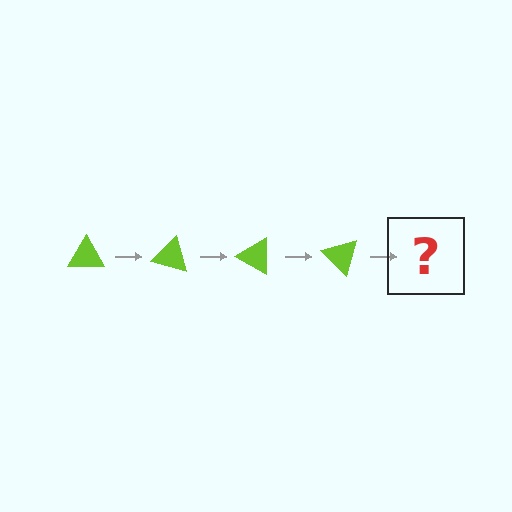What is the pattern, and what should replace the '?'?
The pattern is that the triangle rotates 15 degrees each step. The '?' should be a lime triangle rotated 60 degrees.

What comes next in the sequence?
The next element should be a lime triangle rotated 60 degrees.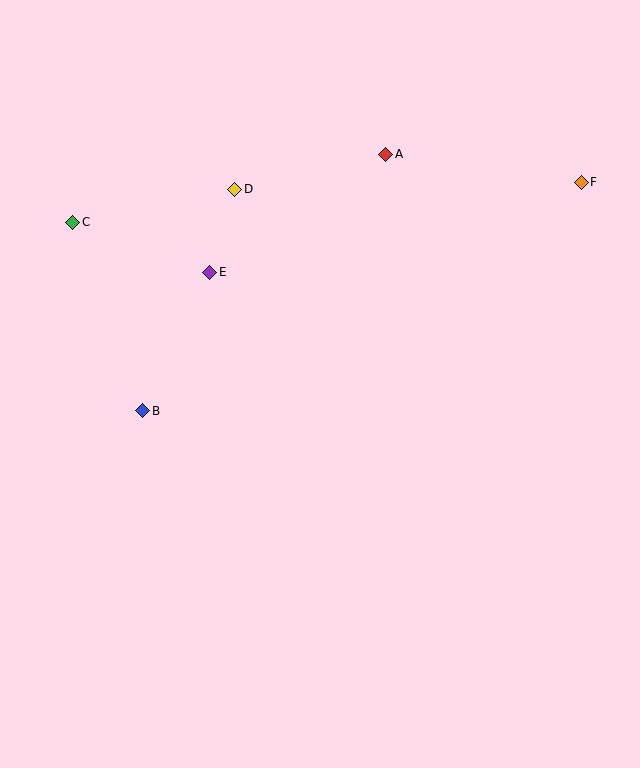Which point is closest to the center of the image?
Point E at (210, 272) is closest to the center.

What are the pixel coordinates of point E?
Point E is at (210, 272).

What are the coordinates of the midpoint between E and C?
The midpoint between E and C is at (141, 247).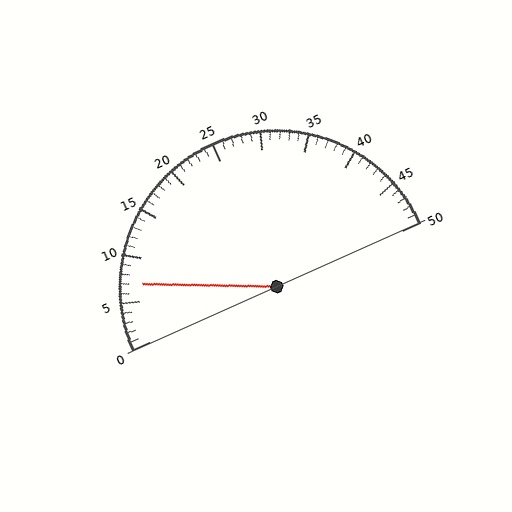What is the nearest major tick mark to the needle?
The nearest major tick mark is 5.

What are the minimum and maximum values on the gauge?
The gauge ranges from 0 to 50.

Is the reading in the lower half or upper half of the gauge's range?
The reading is in the lower half of the range (0 to 50).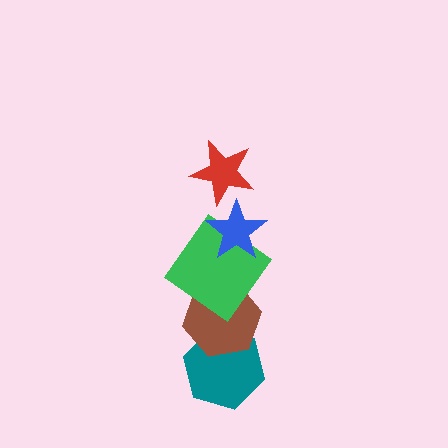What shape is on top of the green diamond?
The blue star is on top of the green diamond.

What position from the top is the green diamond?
The green diamond is 3rd from the top.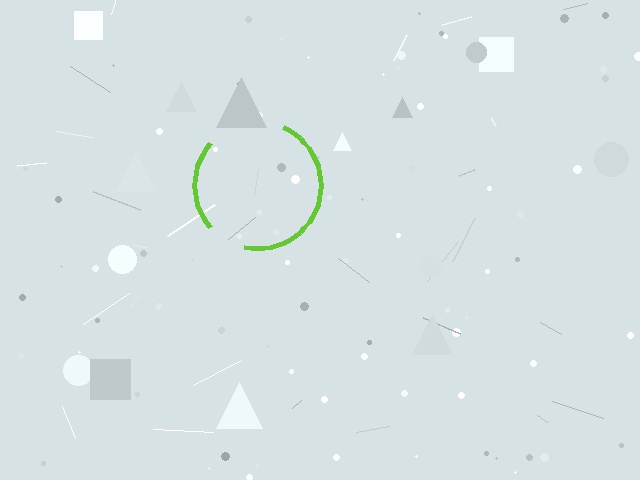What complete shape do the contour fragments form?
The contour fragments form a circle.